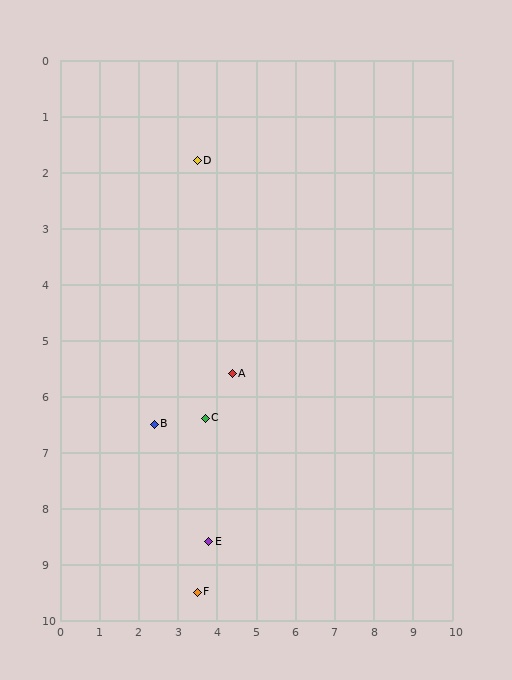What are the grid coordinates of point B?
Point B is at approximately (2.4, 6.5).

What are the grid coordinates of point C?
Point C is at approximately (3.7, 6.4).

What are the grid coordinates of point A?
Point A is at approximately (4.4, 5.6).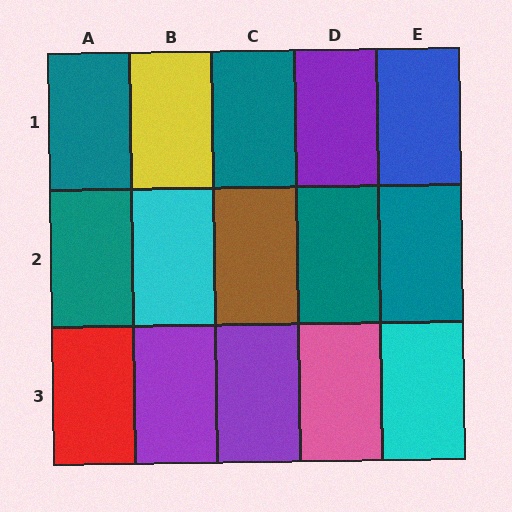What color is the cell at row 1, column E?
Blue.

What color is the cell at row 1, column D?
Purple.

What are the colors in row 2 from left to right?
Teal, cyan, brown, teal, teal.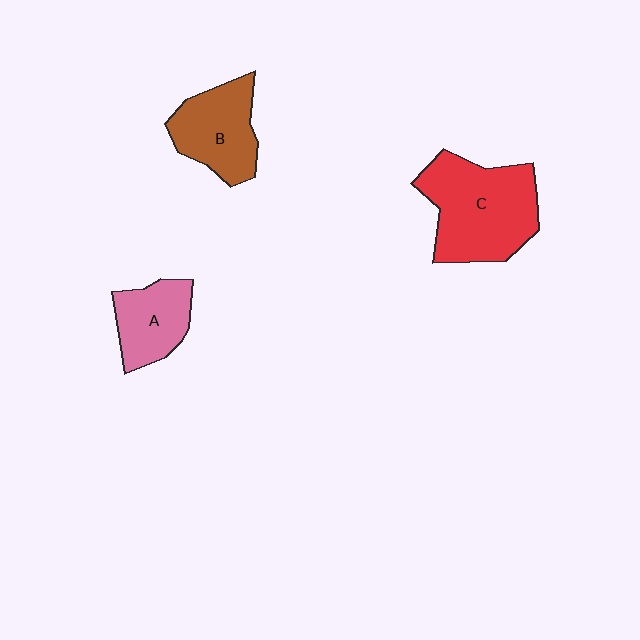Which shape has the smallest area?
Shape A (pink).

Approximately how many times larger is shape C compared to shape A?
Approximately 1.9 times.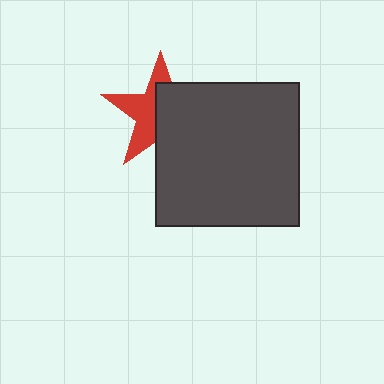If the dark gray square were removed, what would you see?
You would see the complete red star.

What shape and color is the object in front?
The object in front is a dark gray square.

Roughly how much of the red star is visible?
About half of it is visible (roughly 48%).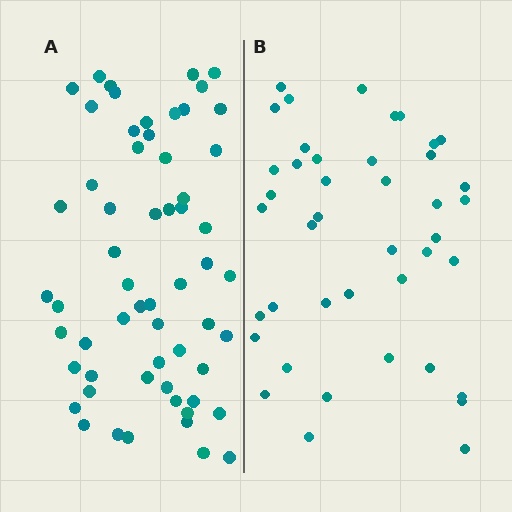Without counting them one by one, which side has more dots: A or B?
Region A (the left region) has more dots.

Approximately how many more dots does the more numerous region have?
Region A has approximately 15 more dots than region B.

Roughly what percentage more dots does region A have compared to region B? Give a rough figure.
About 40% more.